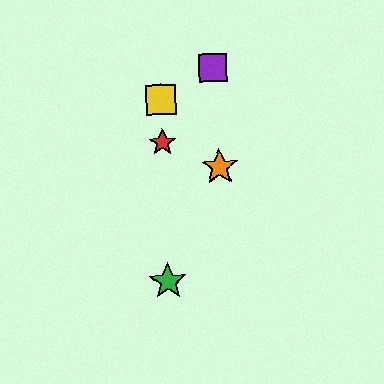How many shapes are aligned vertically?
4 shapes (the red star, the blue triangle, the green star, the yellow square) are aligned vertically.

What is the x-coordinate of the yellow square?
The yellow square is at x≈161.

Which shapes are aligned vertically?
The red star, the blue triangle, the green star, the yellow square are aligned vertically.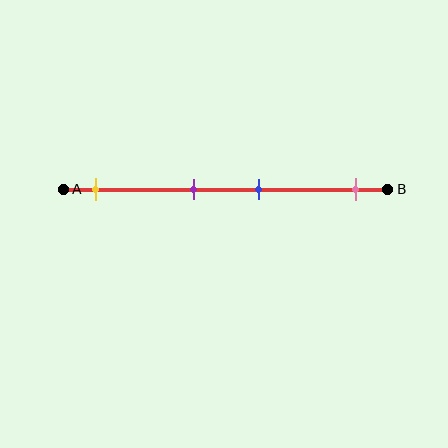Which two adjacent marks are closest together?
The purple and blue marks are the closest adjacent pair.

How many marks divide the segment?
There are 4 marks dividing the segment.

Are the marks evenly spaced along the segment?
No, the marks are not evenly spaced.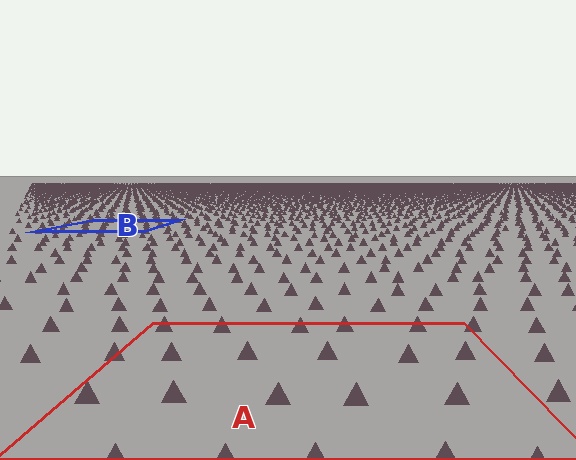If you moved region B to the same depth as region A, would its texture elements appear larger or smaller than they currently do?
They would appear larger. At a closer depth, the same texture elements are projected at a bigger on-screen size.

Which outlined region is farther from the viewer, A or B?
Region B is farther from the viewer — the texture elements inside it appear smaller and more densely packed.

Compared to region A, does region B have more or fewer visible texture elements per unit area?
Region B has more texture elements per unit area — they are packed more densely because it is farther away.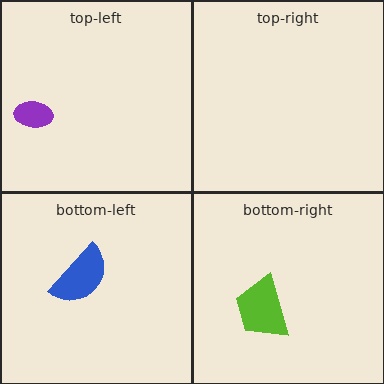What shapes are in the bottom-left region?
The blue semicircle.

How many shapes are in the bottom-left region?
1.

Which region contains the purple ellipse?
The top-left region.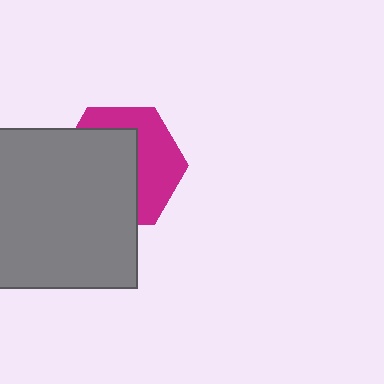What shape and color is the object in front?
The object in front is a gray square.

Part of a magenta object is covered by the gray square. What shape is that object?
It is a hexagon.